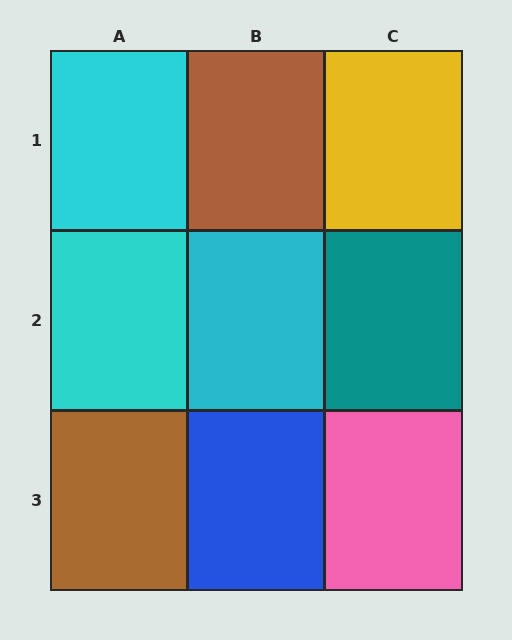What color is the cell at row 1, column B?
Brown.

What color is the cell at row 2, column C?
Teal.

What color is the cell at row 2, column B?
Cyan.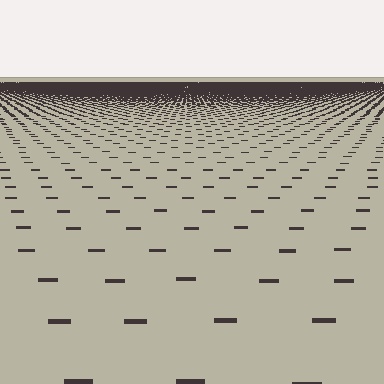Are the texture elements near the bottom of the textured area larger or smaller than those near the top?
Larger. Near the bottom, elements are closer to the viewer and appear at a bigger on-screen size.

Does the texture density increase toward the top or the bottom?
Density increases toward the top.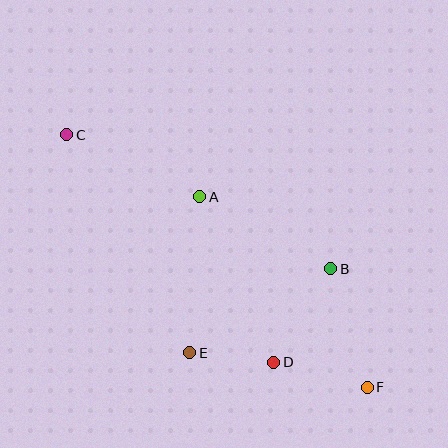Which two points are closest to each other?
Points D and E are closest to each other.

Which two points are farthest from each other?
Points C and F are farthest from each other.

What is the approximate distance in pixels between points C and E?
The distance between C and E is approximately 250 pixels.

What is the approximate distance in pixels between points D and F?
The distance between D and F is approximately 97 pixels.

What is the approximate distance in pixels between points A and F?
The distance between A and F is approximately 254 pixels.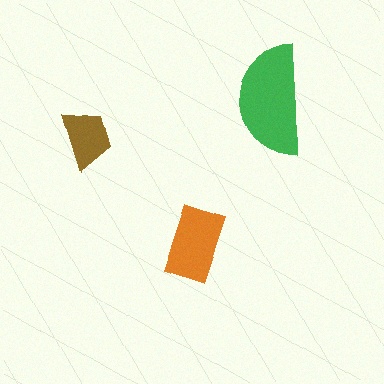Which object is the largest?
The green semicircle.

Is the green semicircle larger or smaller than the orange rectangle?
Larger.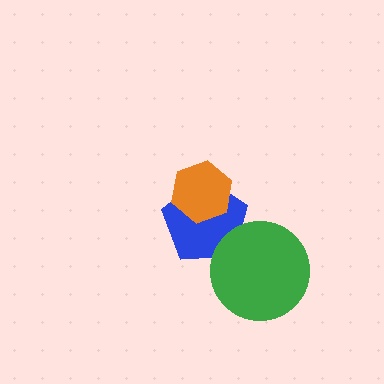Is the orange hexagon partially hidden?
No, no other shape covers it.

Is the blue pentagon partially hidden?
Yes, it is partially covered by another shape.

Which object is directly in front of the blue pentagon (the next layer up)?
The orange hexagon is directly in front of the blue pentagon.